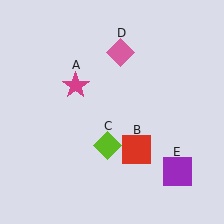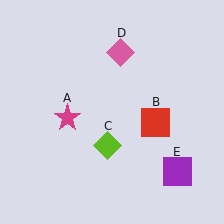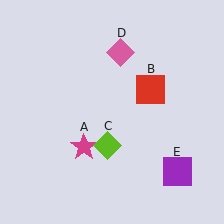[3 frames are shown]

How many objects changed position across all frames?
2 objects changed position: magenta star (object A), red square (object B).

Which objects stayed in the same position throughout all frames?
Lime diamond (object C) and pink diamond (object D) and purple square (object E) remained stationary.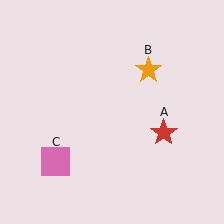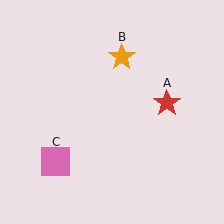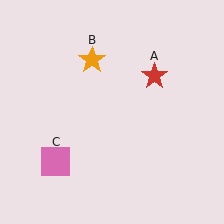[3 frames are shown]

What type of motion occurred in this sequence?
The red star (object A), orange star (object B) rotated counterclockwise around the center of the scene.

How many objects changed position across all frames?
2 objects changed position: red star (object A), orange star (object B).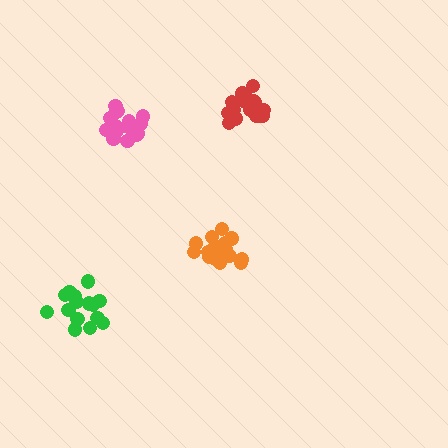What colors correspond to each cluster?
The clusters are colored: pink, orange, green, red.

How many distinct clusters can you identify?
There are 4 distinct clusters.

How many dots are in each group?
Group 1: 18 dots, Group 2: 17 dots, Group 3: 15 dots, Group 4: 18 dots (68 total).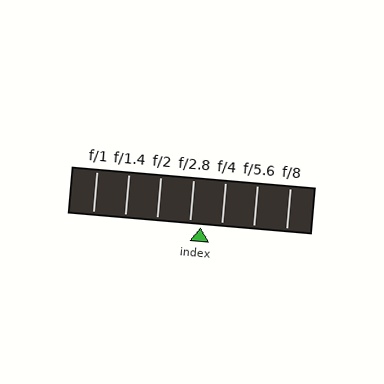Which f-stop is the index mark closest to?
The index mark is closest to f/2.8.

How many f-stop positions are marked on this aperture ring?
There are 7 f-stop positions marked.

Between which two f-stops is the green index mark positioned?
The index mark is between f/2.8 and f/4.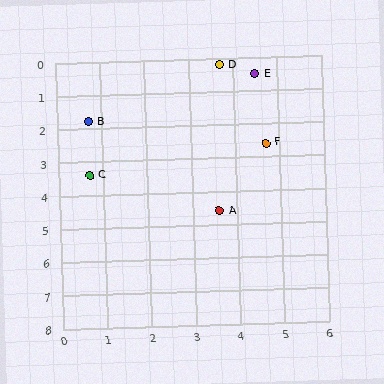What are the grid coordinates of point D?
Point D is at approximately (3.7, 0.2).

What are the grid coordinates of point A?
Point A is at approximately (3.6, 4.6).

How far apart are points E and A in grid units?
Points E and A are about 4.2 grid units apart.